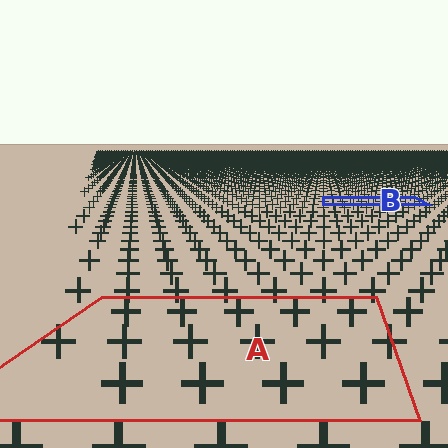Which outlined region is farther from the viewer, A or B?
Region B is farther from the viewer — the texture elements inside it appear smaller and more densely packed.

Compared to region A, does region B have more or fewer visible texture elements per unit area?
Region B has more texture elements per unit area — they are packed more densely because it is farther away.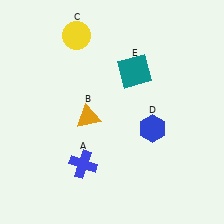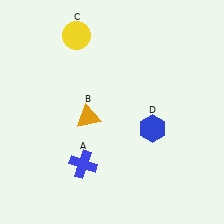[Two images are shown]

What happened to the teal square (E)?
The teal square (E) was removed in Image 2. It was in the top-right area of Image 1.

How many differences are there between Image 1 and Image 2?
There is 1 difference between the two images.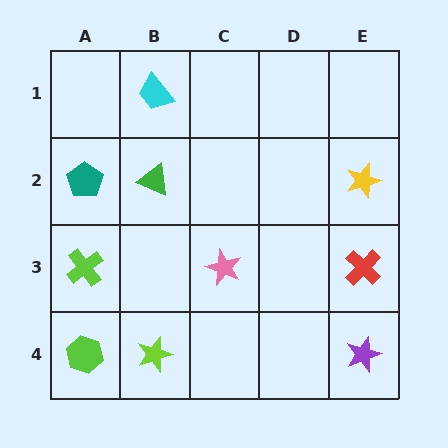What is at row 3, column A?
A lime cross.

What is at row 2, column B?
A green triangle.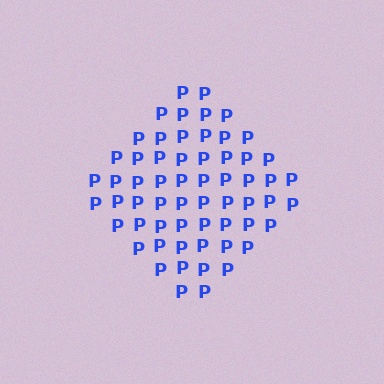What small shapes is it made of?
It is made of small letter P's.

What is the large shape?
The large shape is a diamond.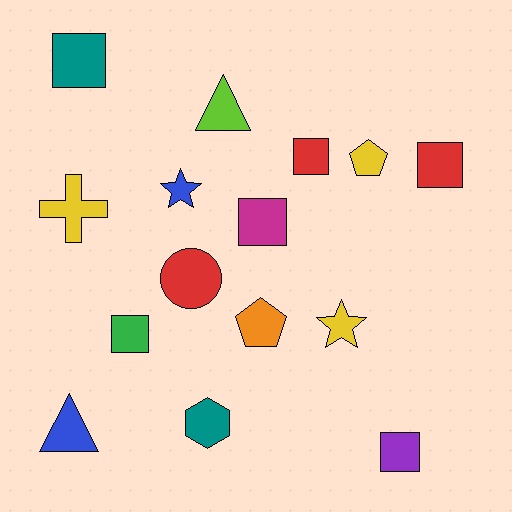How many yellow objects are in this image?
There are 3 yellow objects.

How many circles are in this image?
There is 1 circle.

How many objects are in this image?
There are 15 objects.